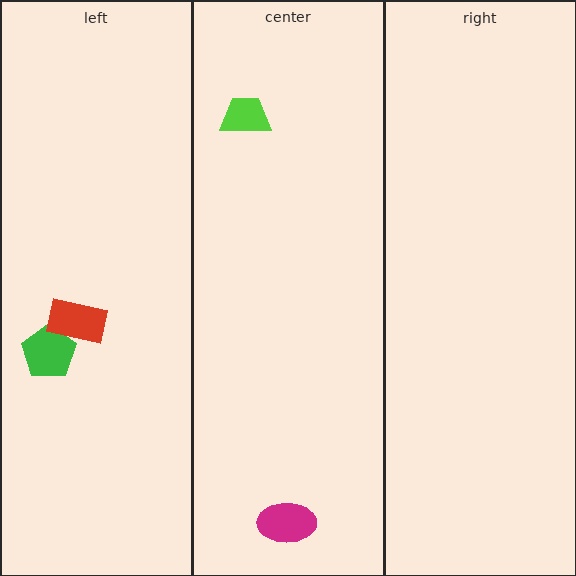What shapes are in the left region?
The green pentagon, the red rectangle.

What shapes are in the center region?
The magenta ellipse, the lime trapezoid.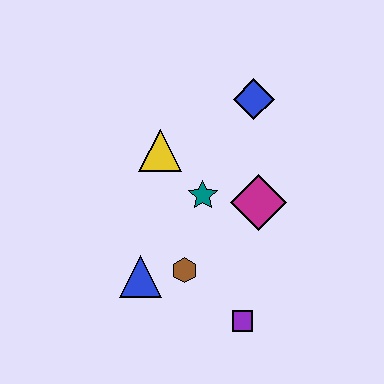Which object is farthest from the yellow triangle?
The purple square is farthest from the yellow triangle.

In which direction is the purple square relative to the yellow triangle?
The purple square is below the yellow triangle.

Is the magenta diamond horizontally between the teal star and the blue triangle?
No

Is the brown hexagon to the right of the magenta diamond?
No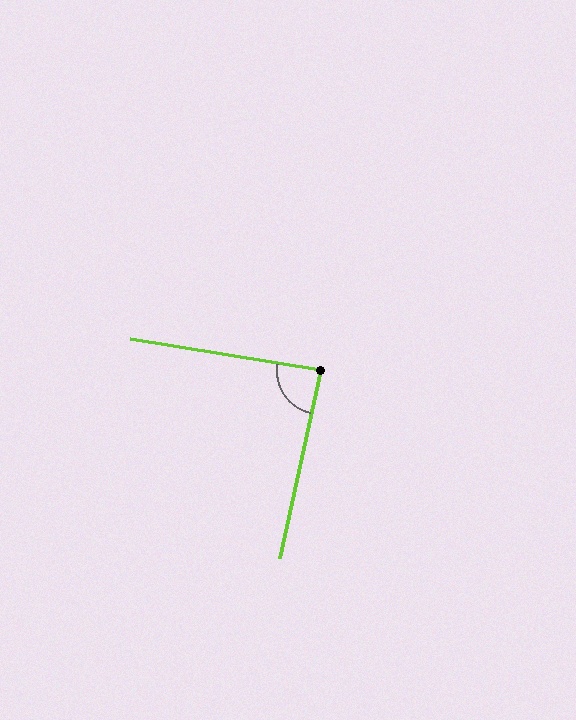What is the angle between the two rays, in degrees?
Approximately 87 degrees.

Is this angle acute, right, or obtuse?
It is approximately a right angle.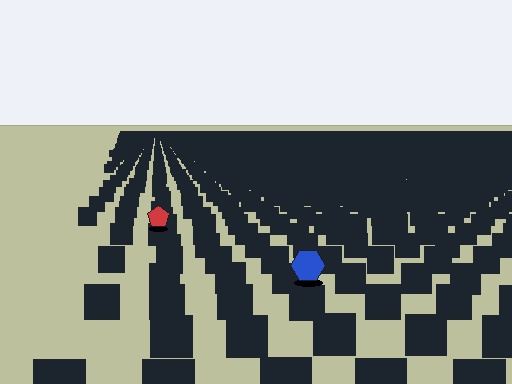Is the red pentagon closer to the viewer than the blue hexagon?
No. The blue hexagon is closer — you can tell from the texture gradient: the ground texture is coarser near it.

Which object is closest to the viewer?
The blue hexagon is closest. The texture marks near it are larger and more spread out.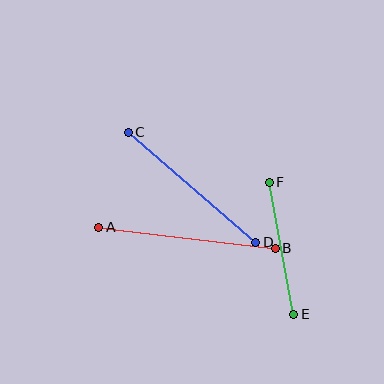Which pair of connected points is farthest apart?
Points A and B are farthest apart.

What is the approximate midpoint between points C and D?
The midpoint is at approximately (192, 187) pixels.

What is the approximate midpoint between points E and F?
The midpoint is at approximately (281, 248) pixels.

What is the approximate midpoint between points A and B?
The midpoint is at approximately (187, 238) pixels.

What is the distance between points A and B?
The distance is approximately 178 pixels.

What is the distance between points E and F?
The distance is approximately 134 pixels.